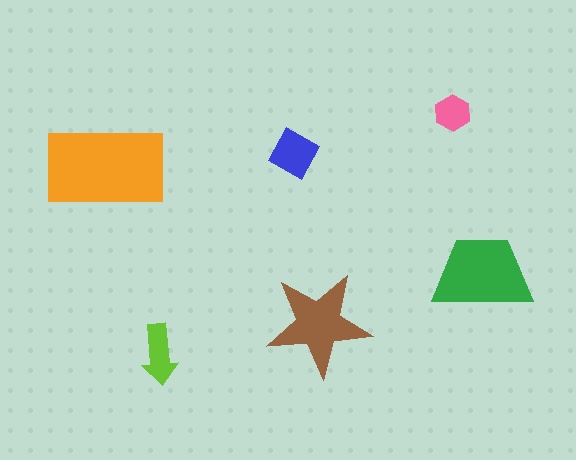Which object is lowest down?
The lime arrow is bottommost.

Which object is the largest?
The orange rectangle.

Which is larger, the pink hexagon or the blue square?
The blue square.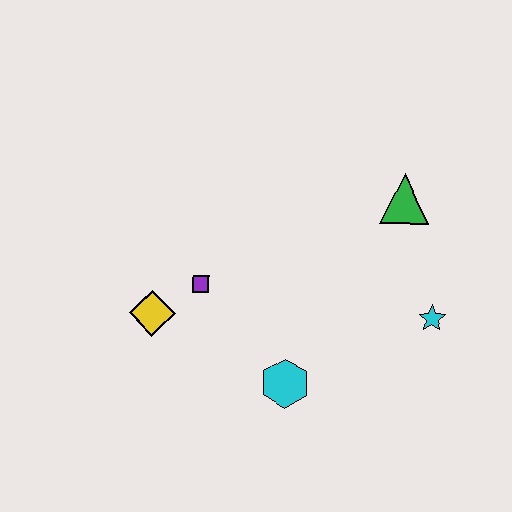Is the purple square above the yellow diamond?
Yes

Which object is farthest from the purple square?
The cyan star is farthest from the purple square.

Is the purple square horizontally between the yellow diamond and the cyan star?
Yes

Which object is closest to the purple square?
The yellow diamond is closest to the purple square.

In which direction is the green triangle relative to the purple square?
The green triangle is to the right of the purple square.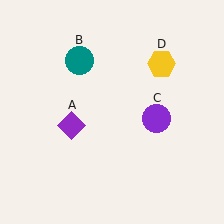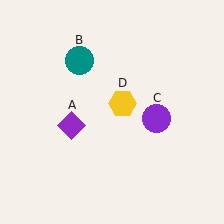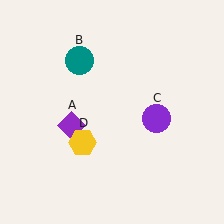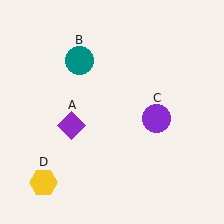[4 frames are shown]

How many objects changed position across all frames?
1 object changed position: yellow hexagon (object D).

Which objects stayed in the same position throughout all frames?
Purple diamond (object A) and teal circle (object B) and purple circle (object C) remained stationary.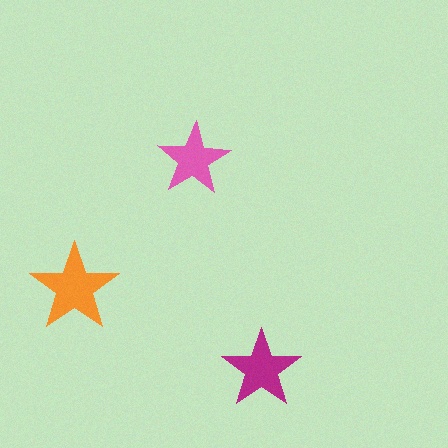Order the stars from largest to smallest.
the orange one, the magenta one, the pink one.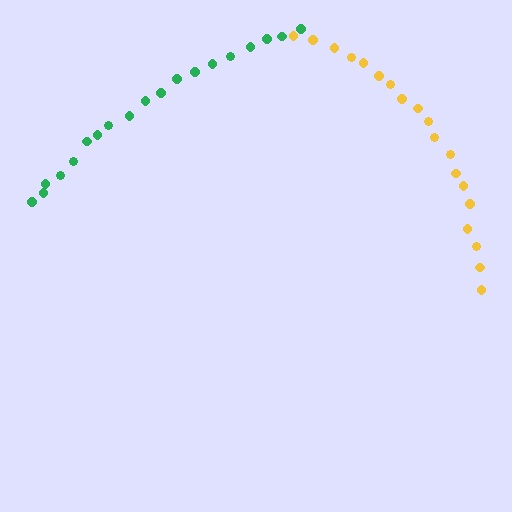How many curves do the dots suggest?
There are 2 distinct paths.